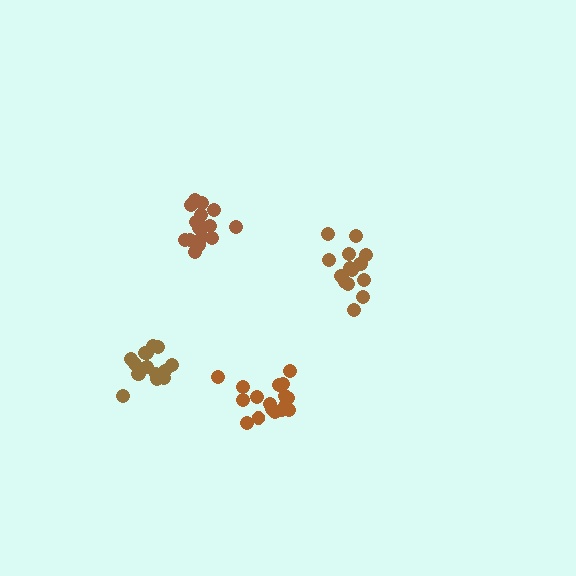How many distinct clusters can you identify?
There are 4 distinct clusters.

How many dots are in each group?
Group 1: 17 dots, Group 2: 15 dots, Group 3: 16 dots, Group 4: 16 dots (64 total).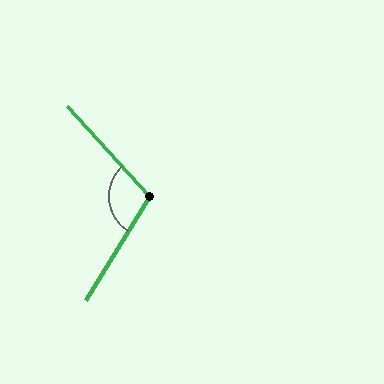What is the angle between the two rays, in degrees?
Approximately 106 degrees.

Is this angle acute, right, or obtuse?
It is obtuse.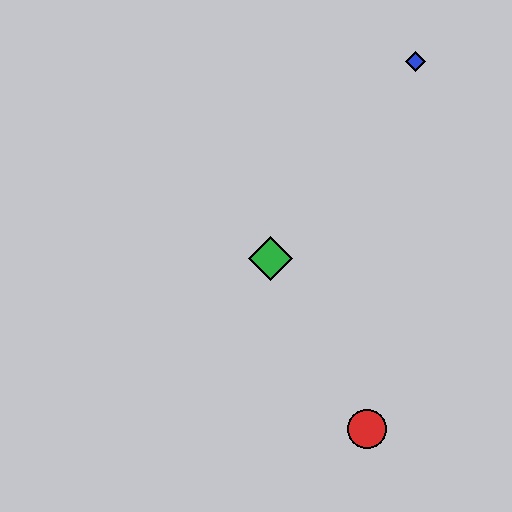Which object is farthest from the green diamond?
The blue diamond is farthest from the green diamond.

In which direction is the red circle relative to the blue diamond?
The red circle is below the blue diamond.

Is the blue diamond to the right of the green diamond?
Yes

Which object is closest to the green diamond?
The red circle is closest to the green diamond.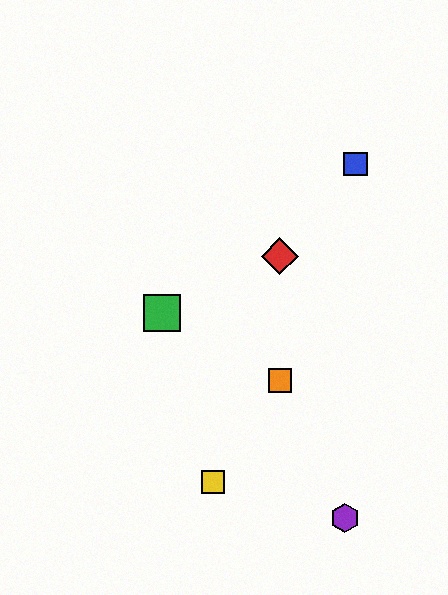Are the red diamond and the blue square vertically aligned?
No, the red diamond is at x≈280 and the blue square is at x≈355.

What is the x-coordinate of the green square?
The green square is at x≈162.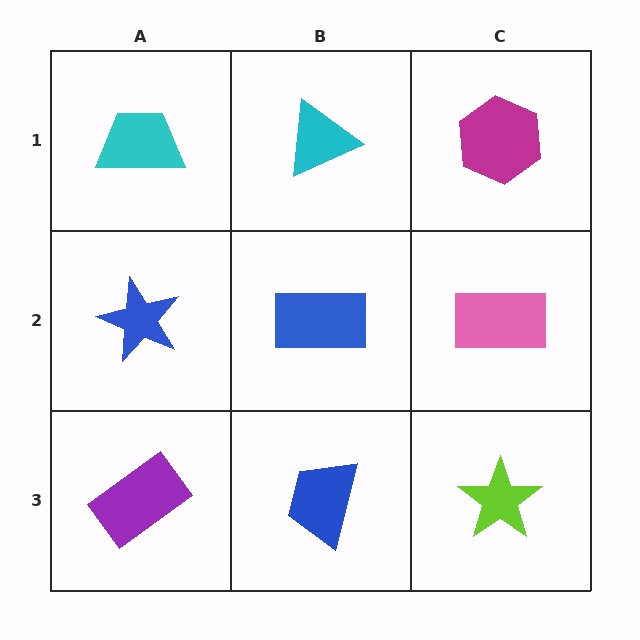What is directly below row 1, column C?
A pink rectangle.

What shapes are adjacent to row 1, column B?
A blue rectangle (row 2, column B), a cyan trapezoid (row 1, column A), a magenta hexagon (row 1, column C).